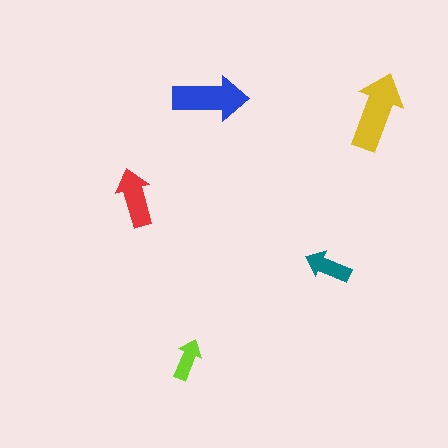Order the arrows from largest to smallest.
the yellow one, the blue one, the red one, the teal one, the lime one.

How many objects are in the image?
There are 5 objects in the image.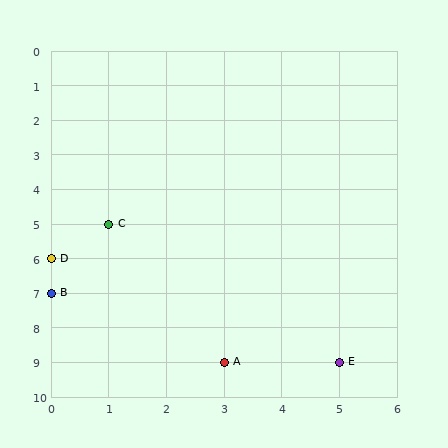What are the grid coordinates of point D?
Point D is at grid coordinates (0, 6).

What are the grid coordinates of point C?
Point C is at grid coordinates (1, 5).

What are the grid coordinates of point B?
Point B is at grid coordinates (0, 7).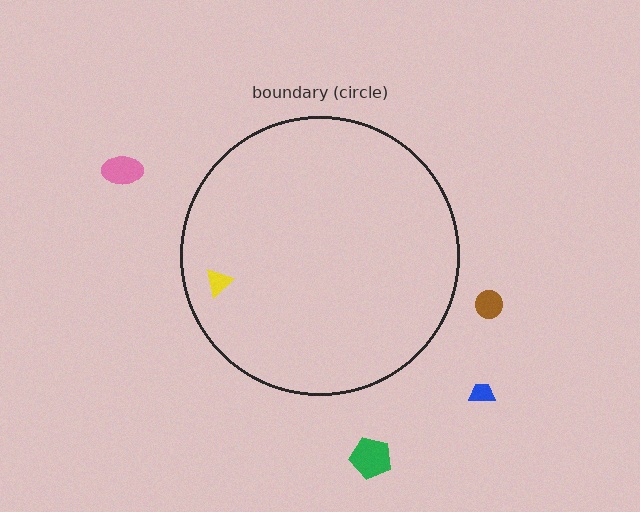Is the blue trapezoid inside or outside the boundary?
Outside.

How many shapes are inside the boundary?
1 inside, 4 outside.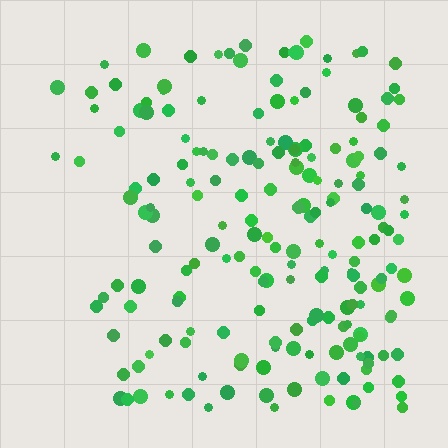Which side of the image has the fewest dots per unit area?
The left.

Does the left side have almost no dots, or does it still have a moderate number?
Still a moderate number, just noticeably fewer than the right.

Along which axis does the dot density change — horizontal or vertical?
Horizontal.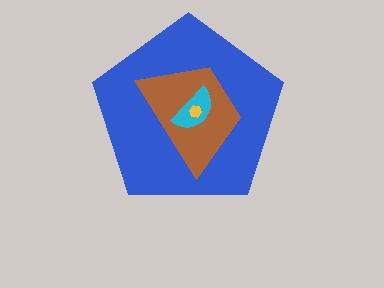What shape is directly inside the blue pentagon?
The brown trapezoid.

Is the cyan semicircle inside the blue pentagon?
Yes.